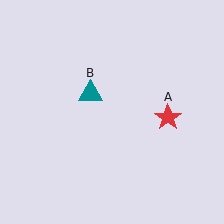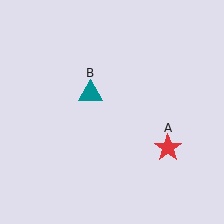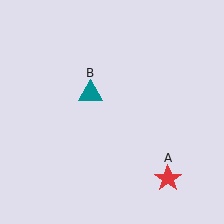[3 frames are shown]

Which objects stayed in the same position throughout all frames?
Teal triangle (object B) remained stationary.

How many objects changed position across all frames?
1 object changed position: red star (object A).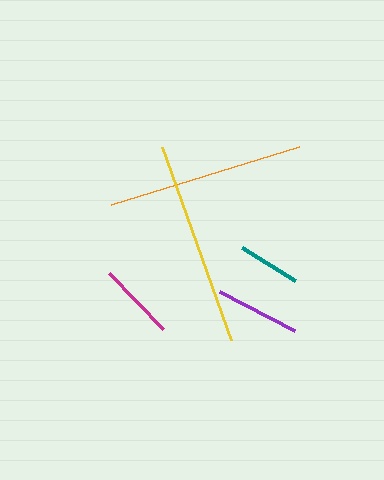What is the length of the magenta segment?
The magenta segment is approximately 78 pixels long.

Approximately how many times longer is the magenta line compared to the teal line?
The magenta line is approximately 1.3 times the length of the teal line.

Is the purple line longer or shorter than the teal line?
The purple line is longer than the teal line.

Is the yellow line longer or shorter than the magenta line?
The yellow line is longer than the magenta line.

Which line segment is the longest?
The yellow line is the longest at approximately 204 pixels.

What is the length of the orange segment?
The orange segment is approximately 197 pixels long.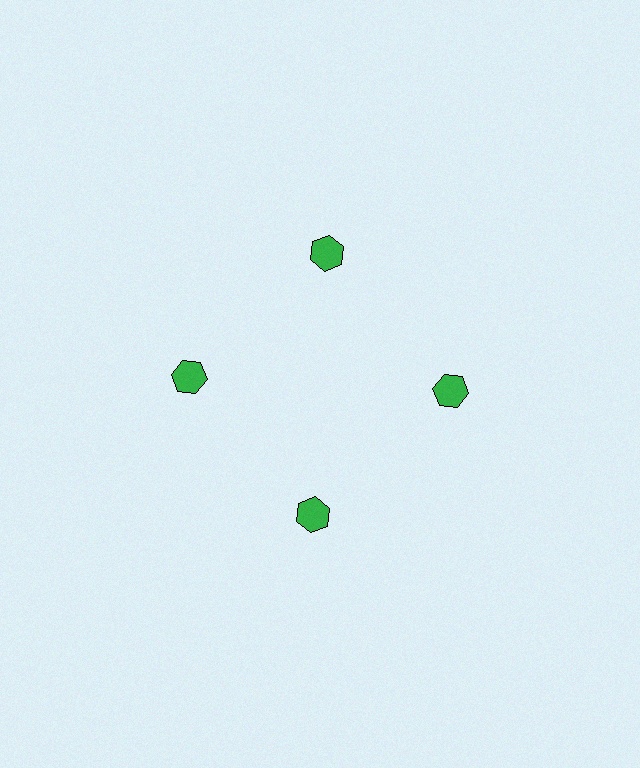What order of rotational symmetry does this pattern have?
This pattern has 4-fold rotational symmetry.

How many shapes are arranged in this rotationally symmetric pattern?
There are 4 shapes, arranged in 4 groups of 1.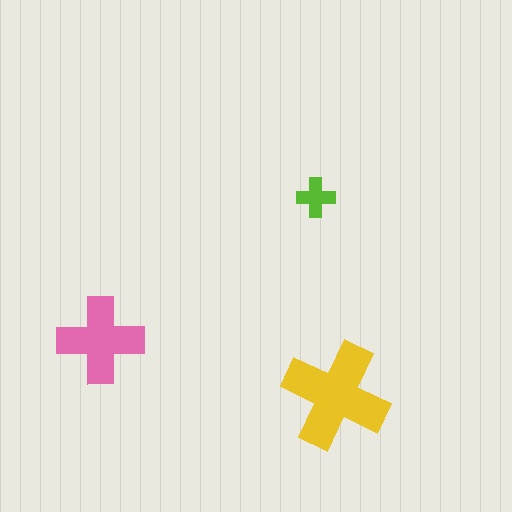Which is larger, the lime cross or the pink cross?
The pink one.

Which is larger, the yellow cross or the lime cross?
The yellow one.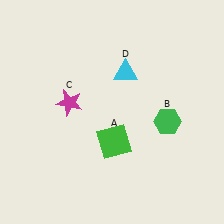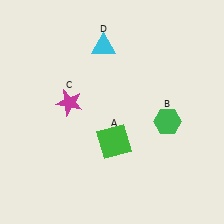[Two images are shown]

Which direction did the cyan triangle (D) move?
The cyan triangle (D) moved up.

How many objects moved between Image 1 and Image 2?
1 object moved between the two images.